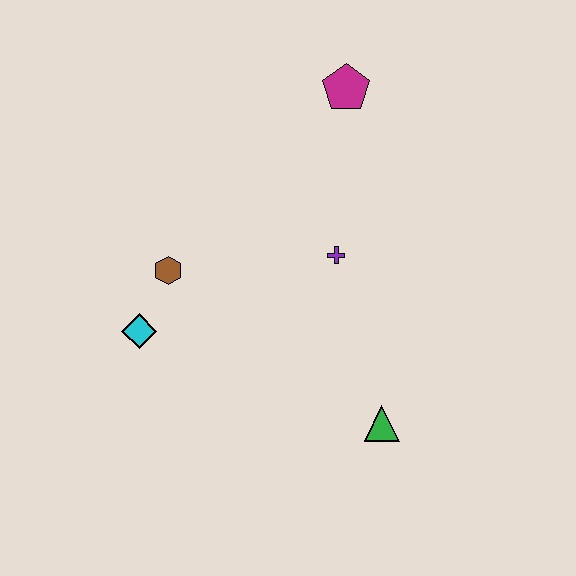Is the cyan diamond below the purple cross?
Yes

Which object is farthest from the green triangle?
The magenta pentagon is farthest from the green triangle.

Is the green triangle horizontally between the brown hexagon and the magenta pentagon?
No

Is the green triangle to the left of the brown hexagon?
No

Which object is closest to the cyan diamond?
The brown hexagon is closest to the cyan diamond.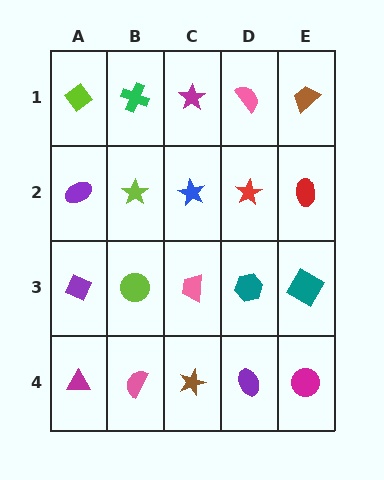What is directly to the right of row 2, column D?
A red ellipse.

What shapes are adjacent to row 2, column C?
A magenta star (row 1, column C), a pink trapezoid (row 3, column C), a lime star (row 2, column B), a red star (row 2, column D).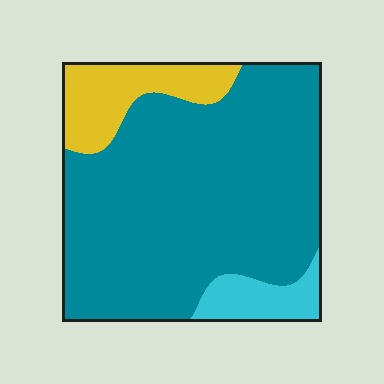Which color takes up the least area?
Cyan, at roughly 10%.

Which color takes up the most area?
Teal, at roughly 80%.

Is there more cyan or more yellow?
Yellow.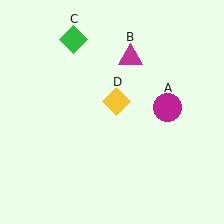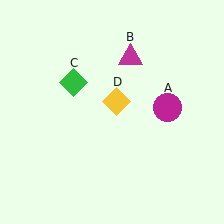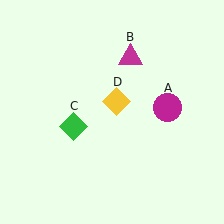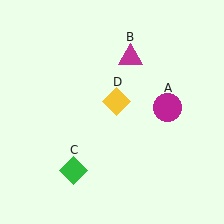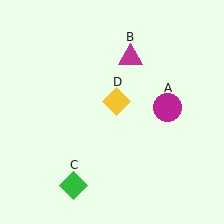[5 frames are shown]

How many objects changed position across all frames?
1 object changed position: green diamond (object C).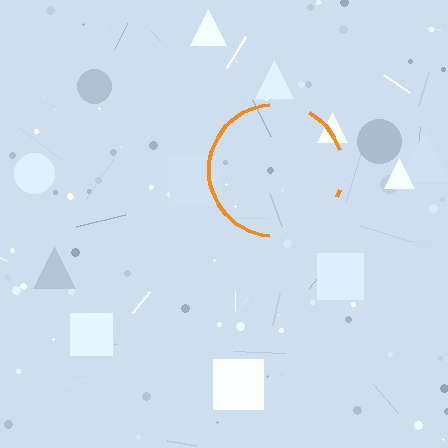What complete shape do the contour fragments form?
The contour fragments form a circle.